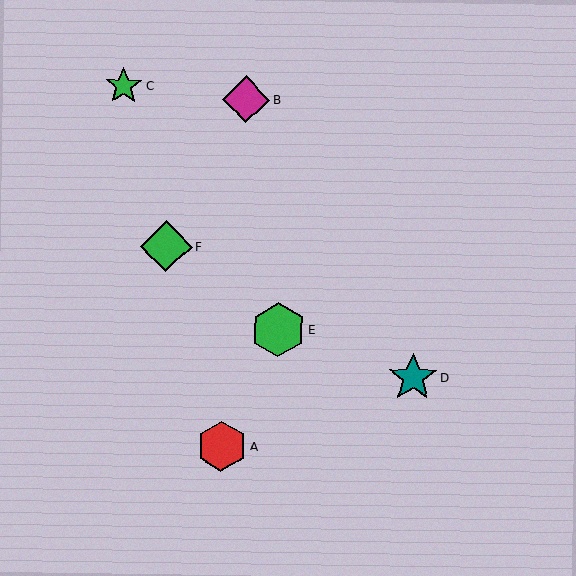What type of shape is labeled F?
Shape F is a green diamond.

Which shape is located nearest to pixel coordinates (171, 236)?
The green diamond (labeled F) at (166, 246) is nearest to that location.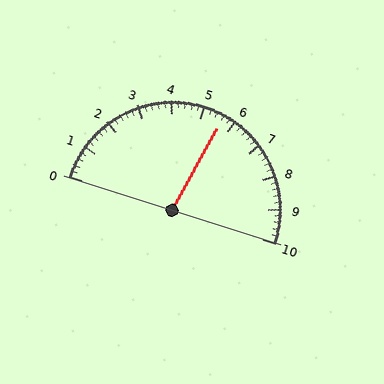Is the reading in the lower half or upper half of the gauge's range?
The reading is in the upper half of the range (0 to 10).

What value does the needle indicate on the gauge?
The needle indicates approximately 5.6.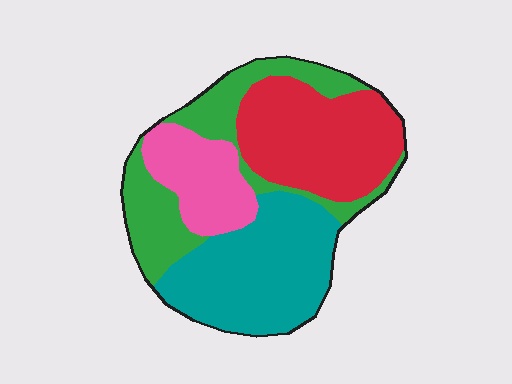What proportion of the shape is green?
Green takes up between a sixth and a third of the shape.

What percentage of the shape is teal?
Teal covers 31% of the shape.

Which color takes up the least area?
Pink, at roughly 15%.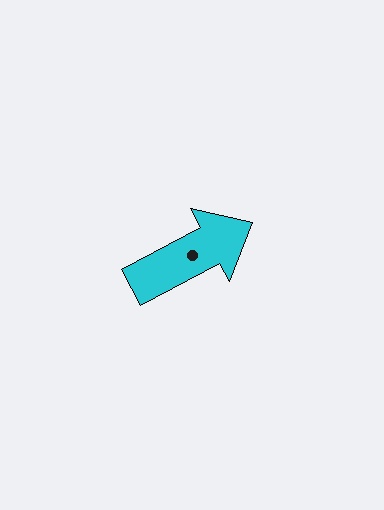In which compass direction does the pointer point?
Northeast.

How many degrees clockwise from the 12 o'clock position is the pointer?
Approximately 62 degrees.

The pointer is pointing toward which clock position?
Roughly 2 o'clock.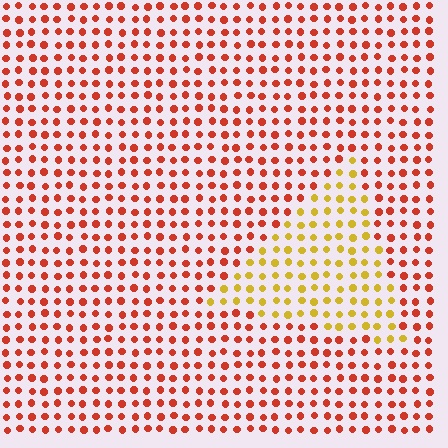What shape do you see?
I see a triangle.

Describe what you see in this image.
The image is filled with small red elements in a uniform arrangement. A triangle-shaped region is visible where the elements are tinted to a slightly different hue, forming a subtle color boundary.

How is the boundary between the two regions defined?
The boundary is defined purely by a slight shift in hue (about 46 degrees). Spacing, size, and orientation are identical on both sides.